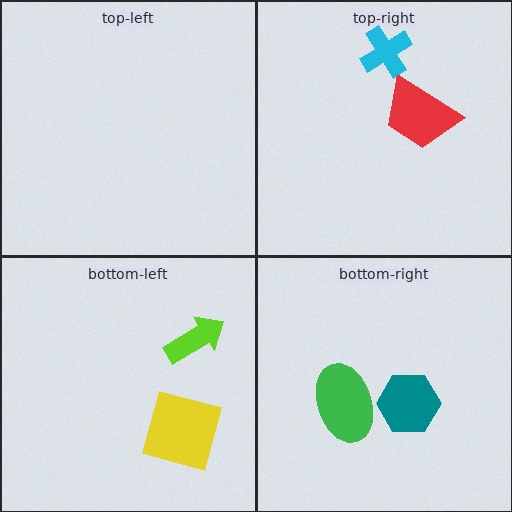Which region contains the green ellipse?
The bottom-right region.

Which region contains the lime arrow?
The bottom-left region.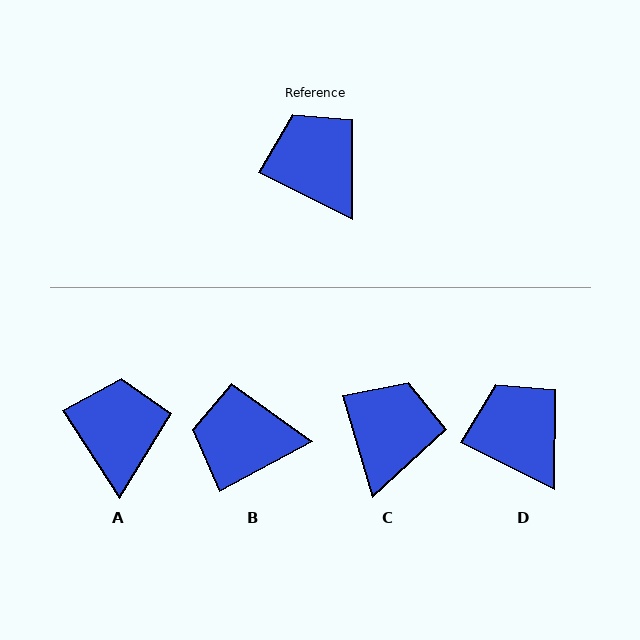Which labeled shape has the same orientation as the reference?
D.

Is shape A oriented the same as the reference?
No, it is off by about 31 degrees.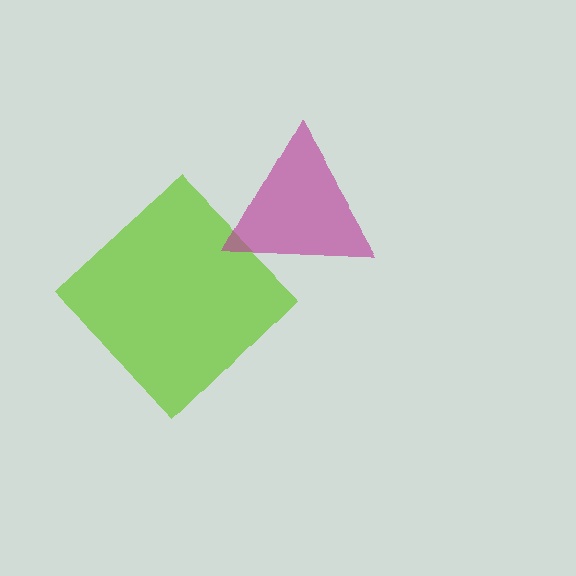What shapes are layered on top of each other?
The layered shapes are: a lime diamond, a magenta triangle.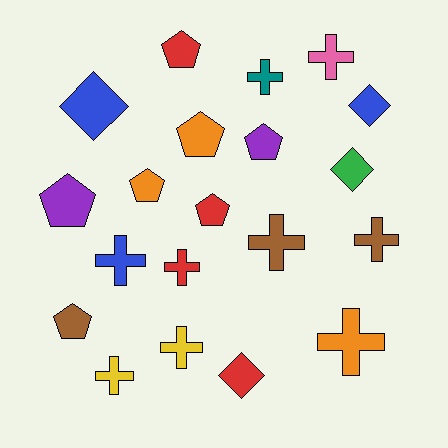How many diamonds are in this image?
There are 4 diamonds.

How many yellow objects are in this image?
There are 2 yellow objects.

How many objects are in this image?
There are 20 objects.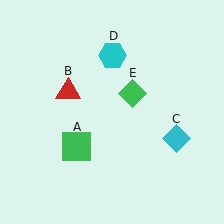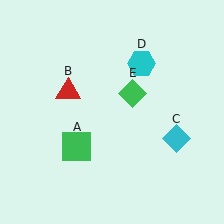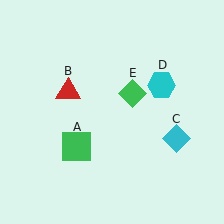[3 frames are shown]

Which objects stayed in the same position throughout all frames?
Green square (object A) and red triangle (object B) and cyan diamond (object C) and green diamond (object E) remained stationary.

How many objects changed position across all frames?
1 object changed position: cyan hexagon (object D).